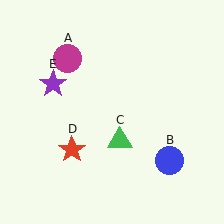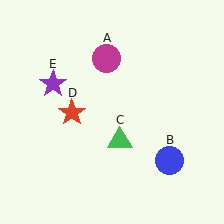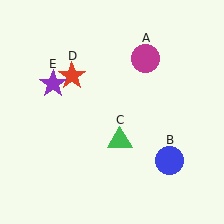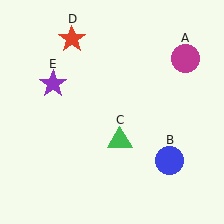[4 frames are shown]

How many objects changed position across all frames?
2 objects changed position: magenta circle (object A), red star (object D).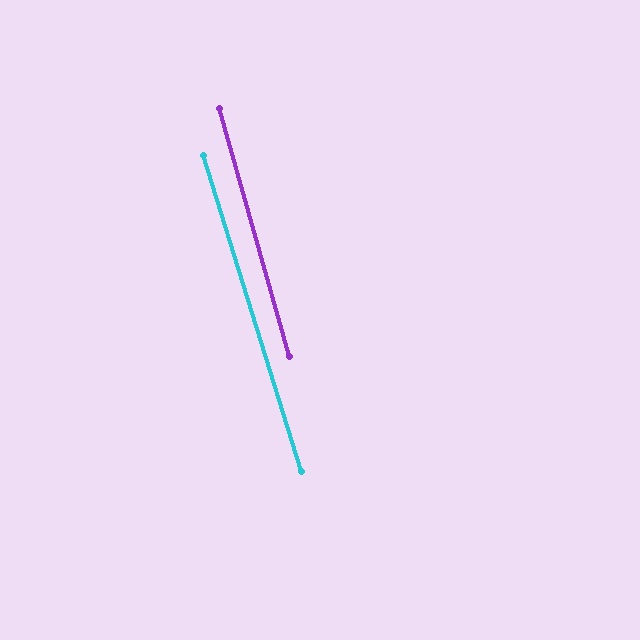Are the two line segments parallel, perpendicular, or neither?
Parallel — their directions differ by only 1.4°.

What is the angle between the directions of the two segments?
Approximately 1 degree.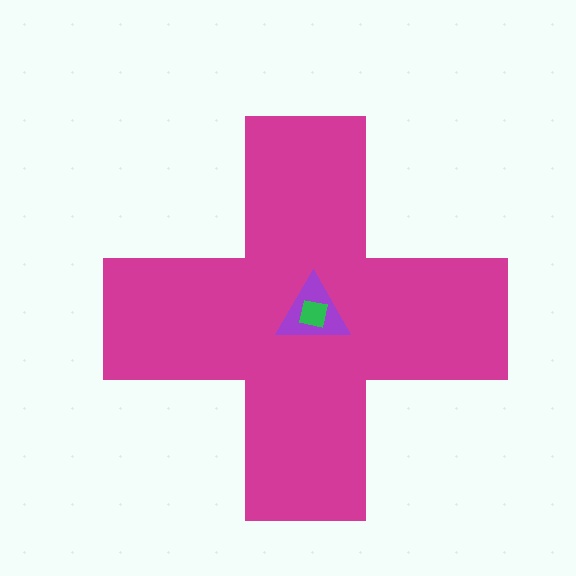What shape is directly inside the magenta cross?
The purple triangle.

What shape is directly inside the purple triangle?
The green square.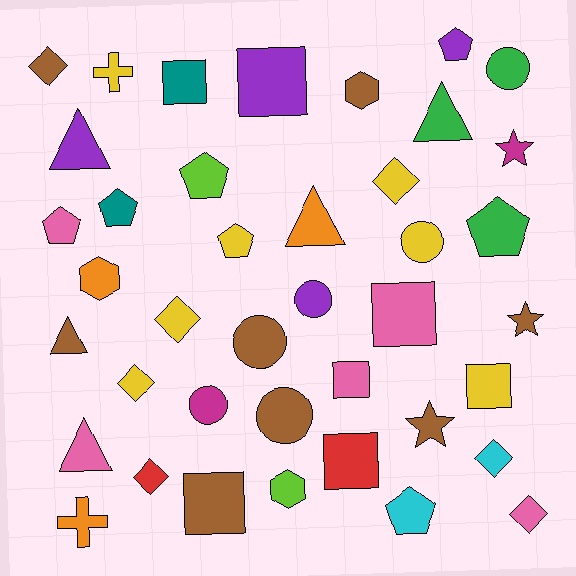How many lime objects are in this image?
There are 2 lime objects.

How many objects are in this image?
There are 40 objects.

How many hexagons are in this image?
There are 3 hexagons.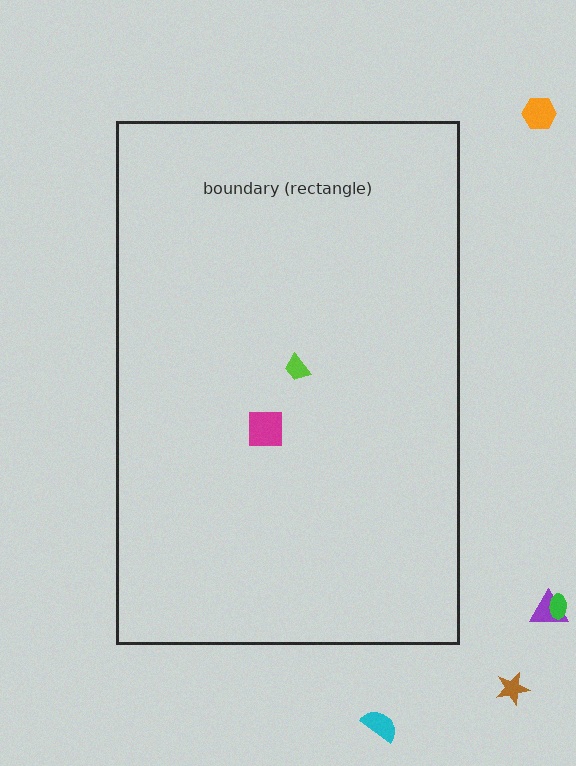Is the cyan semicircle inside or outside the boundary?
Outside.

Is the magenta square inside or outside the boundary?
Inside.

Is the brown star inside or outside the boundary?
Outside.